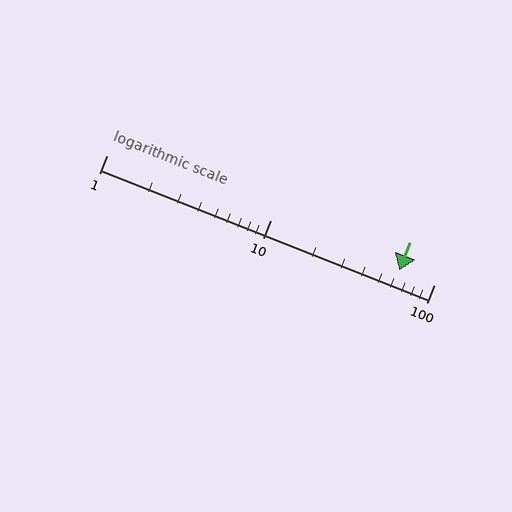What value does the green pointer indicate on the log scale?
The pointer indicates approximately 61.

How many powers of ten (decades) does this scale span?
The scale spans 2 decades, from 1 to 100.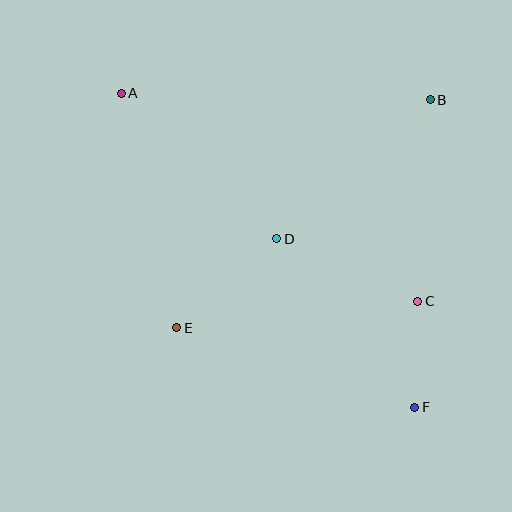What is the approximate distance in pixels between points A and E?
The distance between A and E is approximately 241 pixels.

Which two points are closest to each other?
Points C and F are closest to each other.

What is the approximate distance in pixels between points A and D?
The distance between A and D is approximately 213 pixels.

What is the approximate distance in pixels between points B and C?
The distance between B and C is approximately 202 pixels.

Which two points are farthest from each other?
Points A and F are farthest from each other.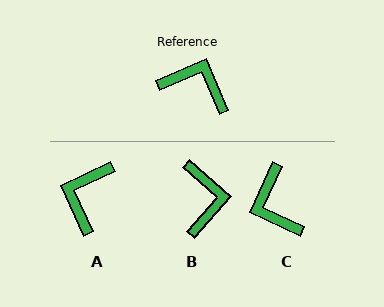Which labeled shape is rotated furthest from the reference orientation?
C, about 132 degrees away.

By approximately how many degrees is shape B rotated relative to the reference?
Approximately 65 degrees clockwise.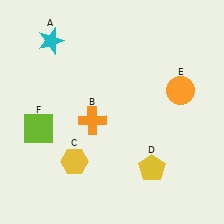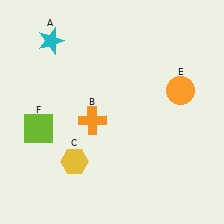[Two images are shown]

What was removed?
The yellow pentagon (D) was removed in Image 2.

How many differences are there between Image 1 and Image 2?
There is 1 difference between the two images.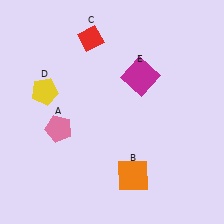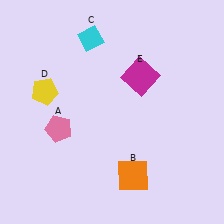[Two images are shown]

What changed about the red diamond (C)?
In Image 1, C is red. In Image 2, it changed to cyan.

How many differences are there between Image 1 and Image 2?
There is 1 difference between the two images.